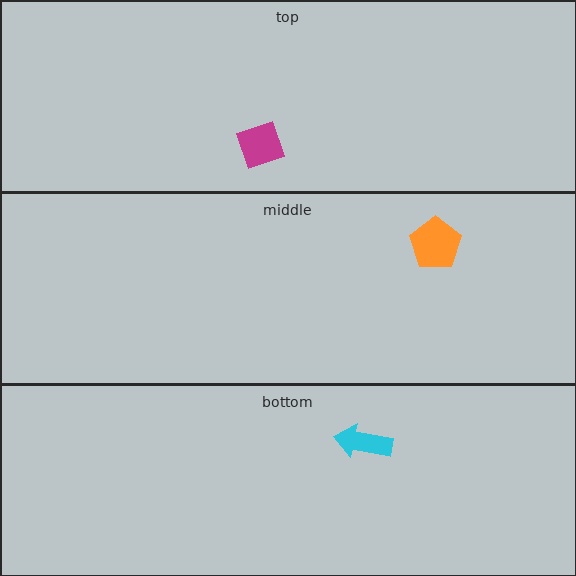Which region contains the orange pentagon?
The middle region.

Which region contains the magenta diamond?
The top region.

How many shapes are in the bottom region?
1.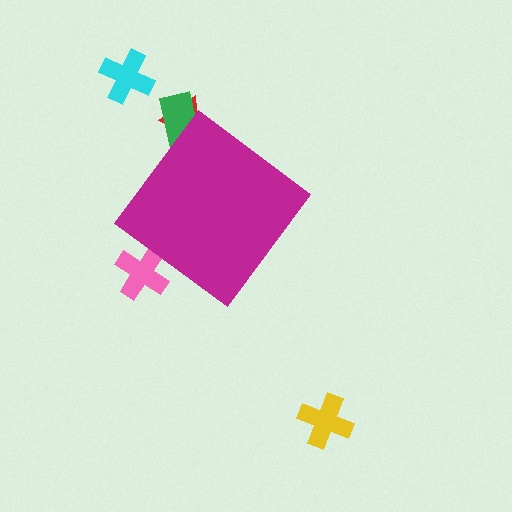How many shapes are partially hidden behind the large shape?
3 shapes are partially hidden.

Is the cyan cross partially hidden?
No, the cyan cross is fully visible.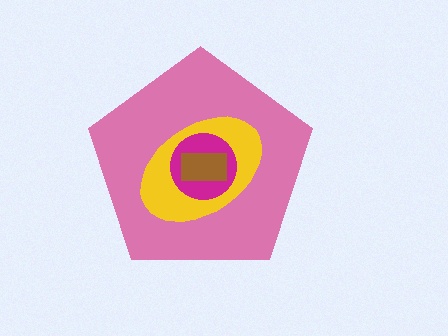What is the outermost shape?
The pink pentagon.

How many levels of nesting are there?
4.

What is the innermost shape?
The brown rectangle.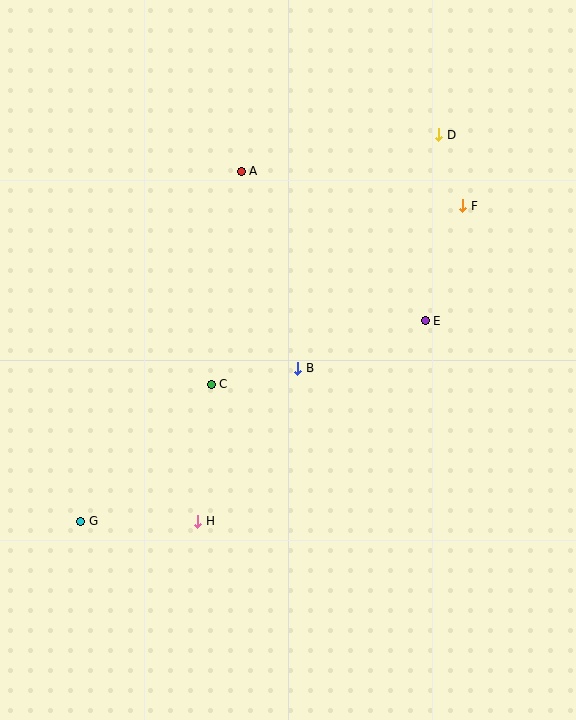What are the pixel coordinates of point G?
Point G is at (81, 521).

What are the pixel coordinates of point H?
Point H is at (198, 521).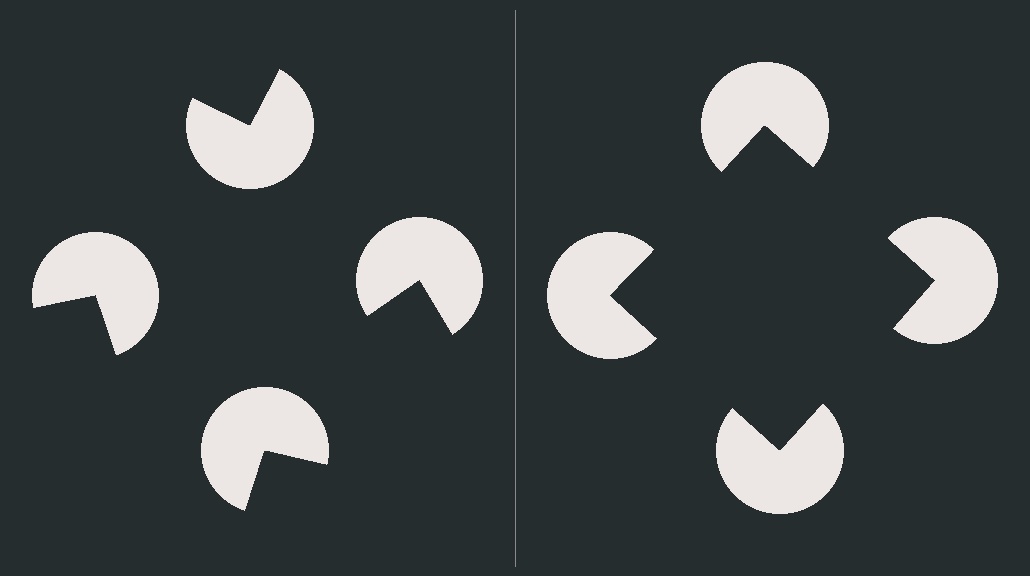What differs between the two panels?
The pac-man discs are positioned identically on both sides; only the wedge orientations differ. On the right they align to a square; on the left they are misaligned.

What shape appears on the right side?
An illusory square.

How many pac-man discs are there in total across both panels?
8 — 4 on each side.